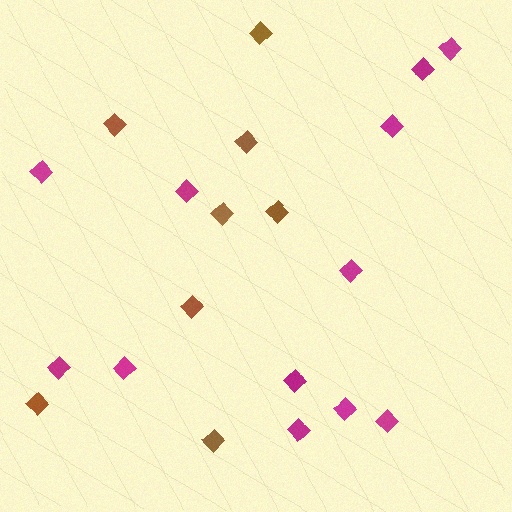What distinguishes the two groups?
There are 2 groups: one group of brown diamonds (8) and one group of magenta diamonds (12).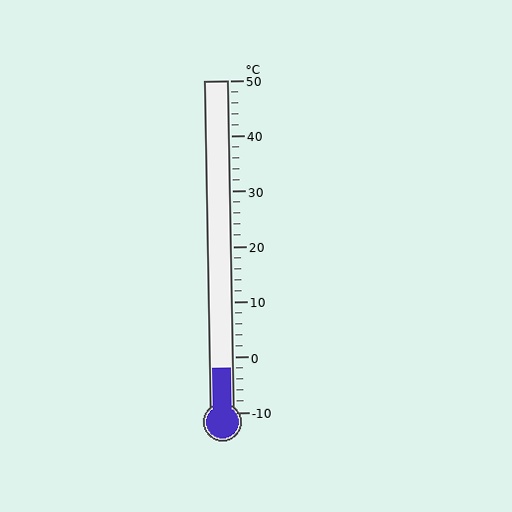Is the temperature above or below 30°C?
The temperature is below 30°C.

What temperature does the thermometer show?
The thermometer shows approximately -2°C.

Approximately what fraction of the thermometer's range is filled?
The thermometer is filled to approximately 15% of its range.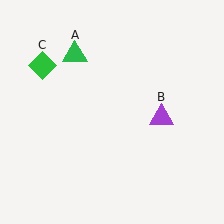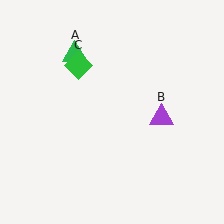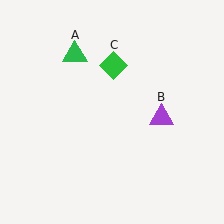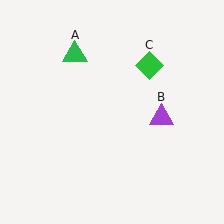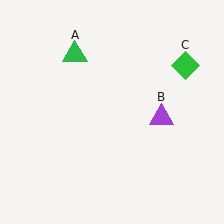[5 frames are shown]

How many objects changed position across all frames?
1 object changed position: green diamond (object C).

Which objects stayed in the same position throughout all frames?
Green triangle (object A) and purple triangle (object B) remained stationary.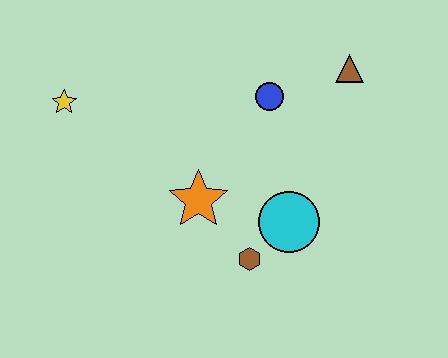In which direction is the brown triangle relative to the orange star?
The brown triangle is to the right of the orange star.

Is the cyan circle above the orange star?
No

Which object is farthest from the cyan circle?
The yellow star is farthest from the cyan circle.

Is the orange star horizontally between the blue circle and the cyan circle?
No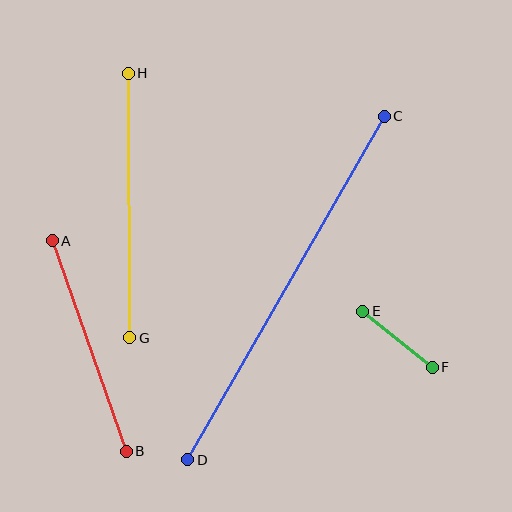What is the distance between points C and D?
The distance is approximately 396 pixels.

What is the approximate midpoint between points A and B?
The midpoint is at approximately (89, 346) pixels.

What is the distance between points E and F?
The distance is approximately 90 pixels.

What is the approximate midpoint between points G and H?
The midpoint is at approximately (129, 206) pixels.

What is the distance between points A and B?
The distance is approximately 223 pixels.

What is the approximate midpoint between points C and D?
The midpoint is at approximately (286, 288) pixels.